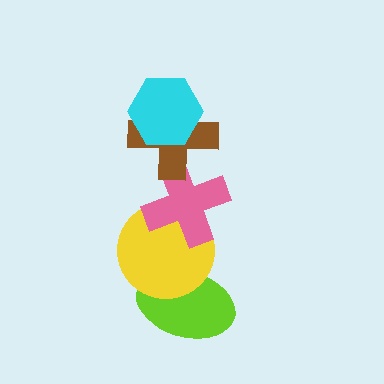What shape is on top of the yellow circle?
The pink cross is on top of the yellow circle.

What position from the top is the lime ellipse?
The lime ellipse is 5th from the top.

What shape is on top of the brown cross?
The cyan hexagon is on top of the brown cross.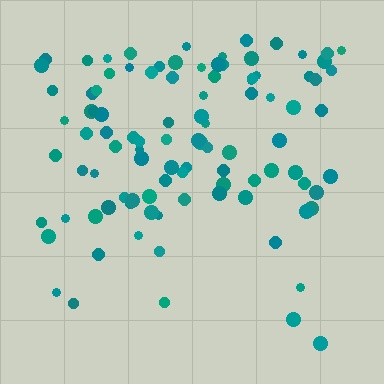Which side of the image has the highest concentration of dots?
The top.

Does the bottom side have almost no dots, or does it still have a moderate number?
Still a moderate number, just noticeably fewer than the top.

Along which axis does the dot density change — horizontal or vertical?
Vertical.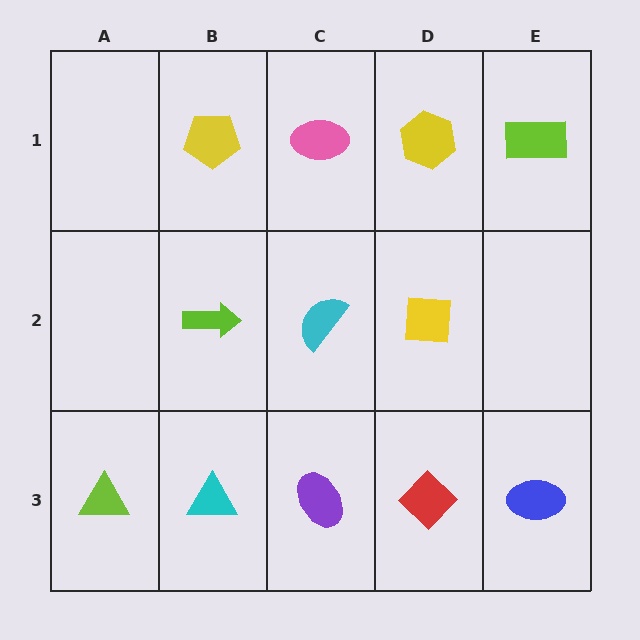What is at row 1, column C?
A pink ellipse.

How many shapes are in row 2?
3 shapes.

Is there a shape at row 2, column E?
No, that cell is empty.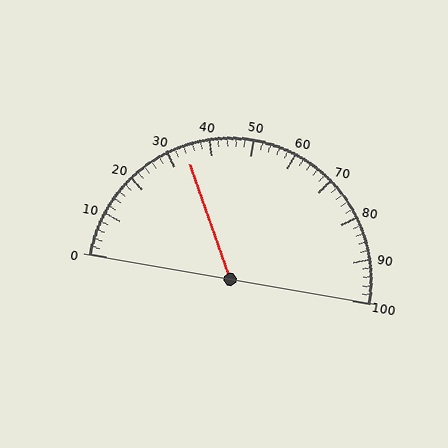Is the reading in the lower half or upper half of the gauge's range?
The reading is in the lower half of the range (0 to 100).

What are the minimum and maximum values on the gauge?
The gauge ranges from 0 to 100.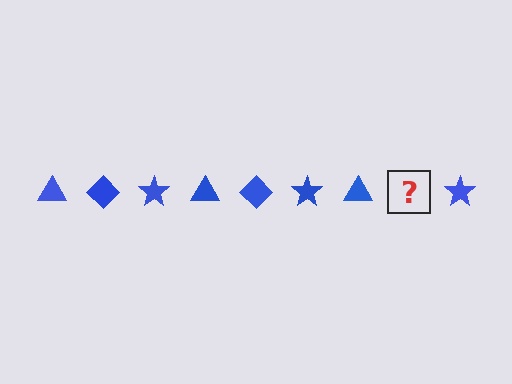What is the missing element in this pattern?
The missing element is a blue diamond.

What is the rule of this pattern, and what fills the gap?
The rule is that the pattern cycles through triangle, diamond, star shapes in blue. The gap should be filled with a blue diamond.